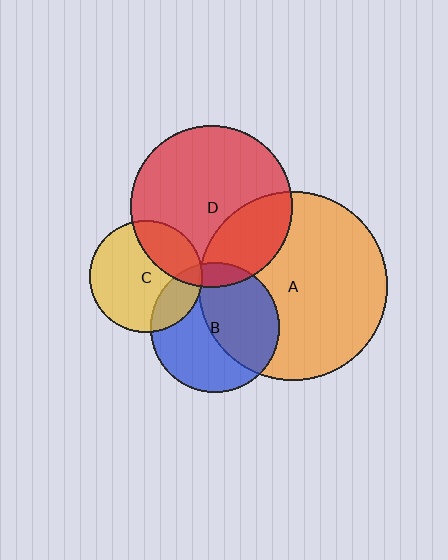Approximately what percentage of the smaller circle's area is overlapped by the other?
Approximately 30%.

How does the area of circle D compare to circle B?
Approximately 1.6 times.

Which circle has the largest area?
Circle A (orange).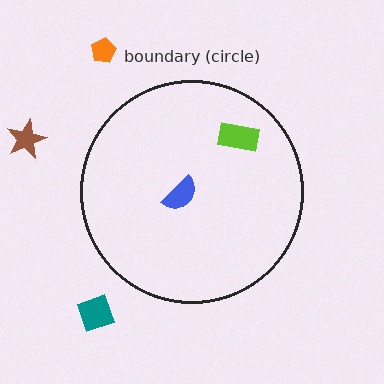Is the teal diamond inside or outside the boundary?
Outside.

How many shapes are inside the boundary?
2 inside, 3 outside.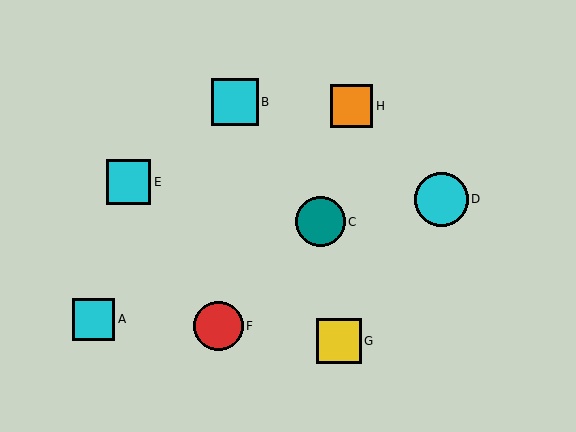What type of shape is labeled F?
Shape F is a red circle.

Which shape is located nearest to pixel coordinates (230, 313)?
The red circle (labeled F) at (218, 326) is nearest to that location.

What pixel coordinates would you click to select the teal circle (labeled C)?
Click at (320, 222) to select the teal circle C.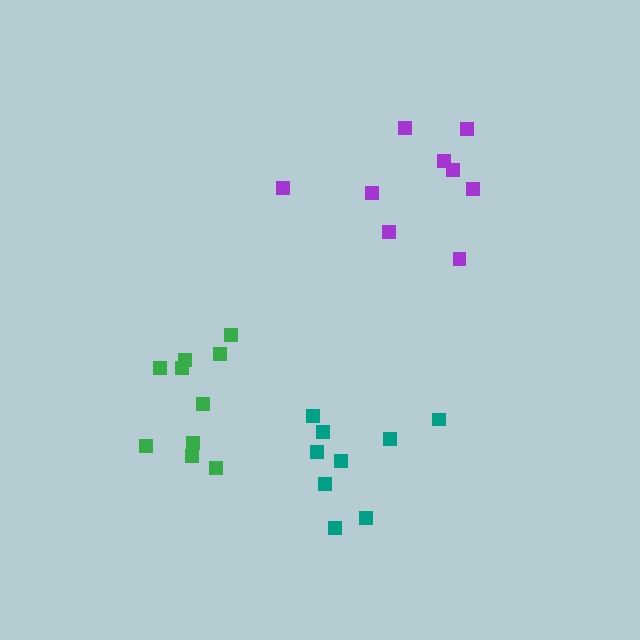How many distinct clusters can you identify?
There are 3 distinct clusters.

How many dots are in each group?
Group 1: 10 dots, Group 2: 9 dots, Group 3: 9 dots (28 total).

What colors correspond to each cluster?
The clusters are colored: green, teal, purple.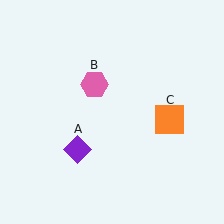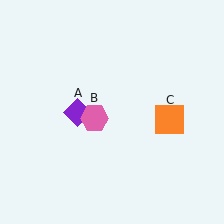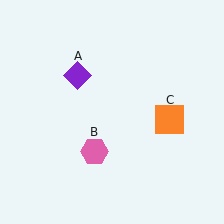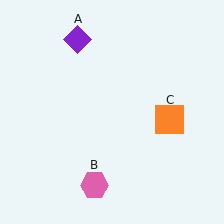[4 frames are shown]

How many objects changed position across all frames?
2 objects changed position: purple diamond (object A), pink hexagon (object B).